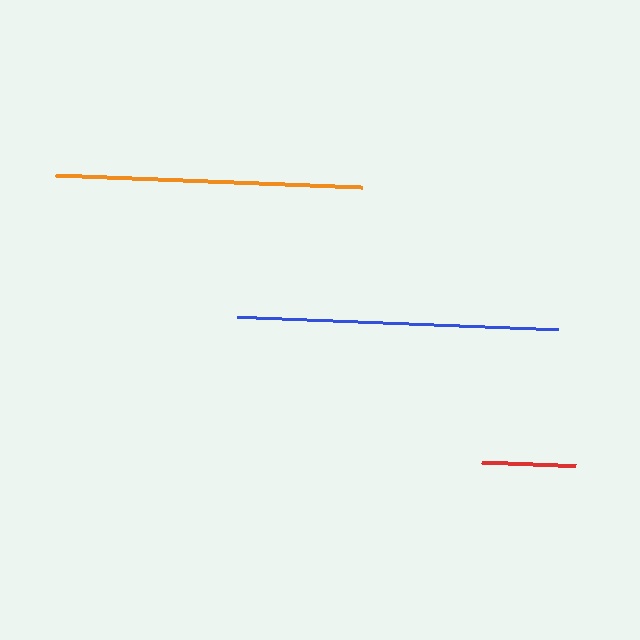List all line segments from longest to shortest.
From longest to shortest: blue, orange, red.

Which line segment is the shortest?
The red line is the shortest at approximately 94 pixels.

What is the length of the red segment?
The red segment is approximately 94 pixels long.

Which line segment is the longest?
The blue line is the longest at approximately 321 pixels.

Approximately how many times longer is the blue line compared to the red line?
The blue line is approximately 3.4 times the length of the red line.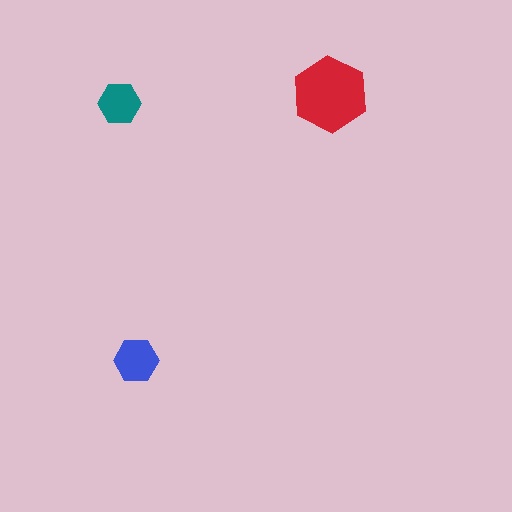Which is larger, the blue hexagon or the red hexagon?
The red one.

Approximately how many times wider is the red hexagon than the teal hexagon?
About 2 times wider.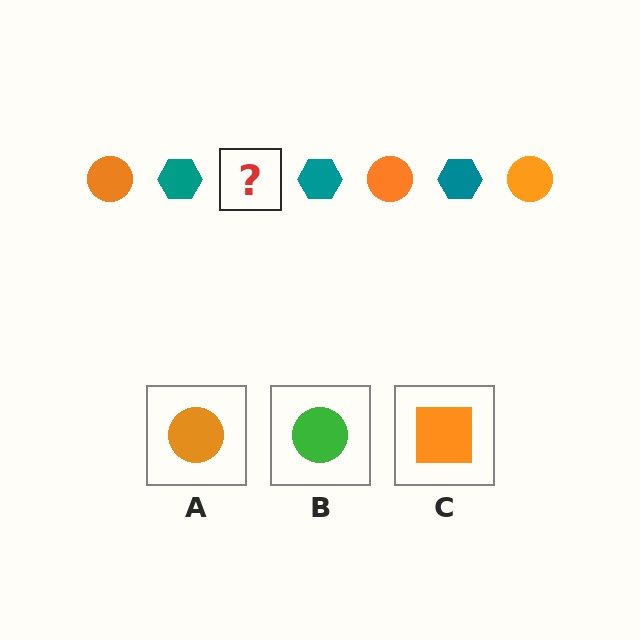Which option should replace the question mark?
Option A.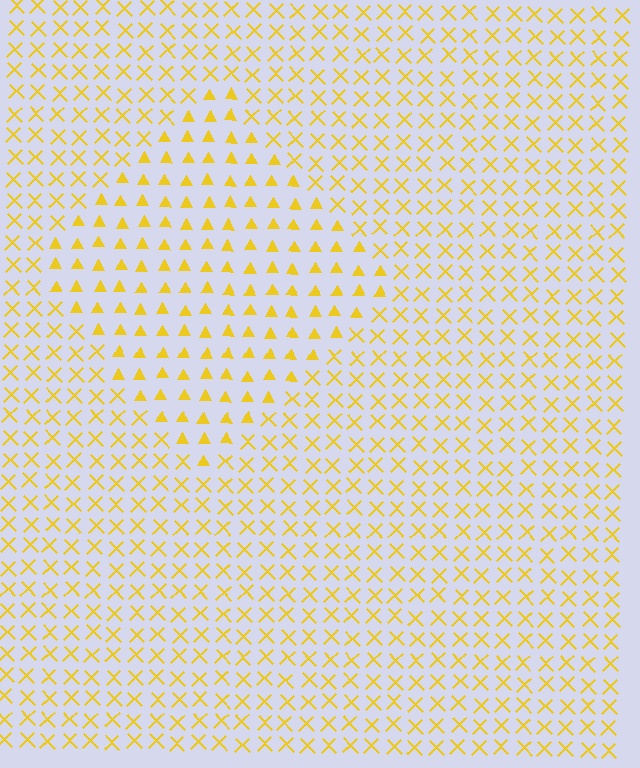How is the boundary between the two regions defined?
The boundary is defined by a change in element shape: triangles inside vs. X marks outside. All elements share the same color and spacing.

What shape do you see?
I see a diamond.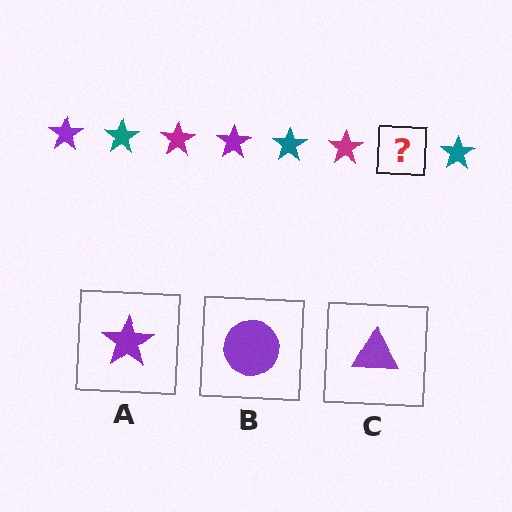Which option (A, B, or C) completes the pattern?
A.